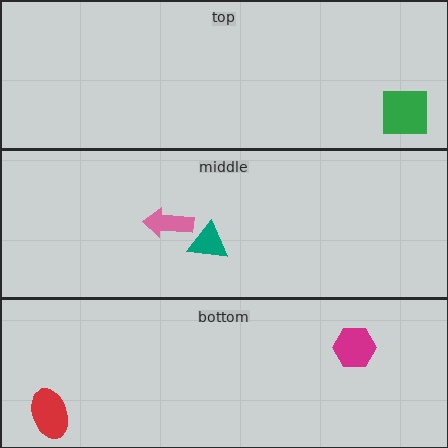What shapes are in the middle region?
The pink arrow, the teal triangle.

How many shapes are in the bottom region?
2.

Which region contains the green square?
The top region.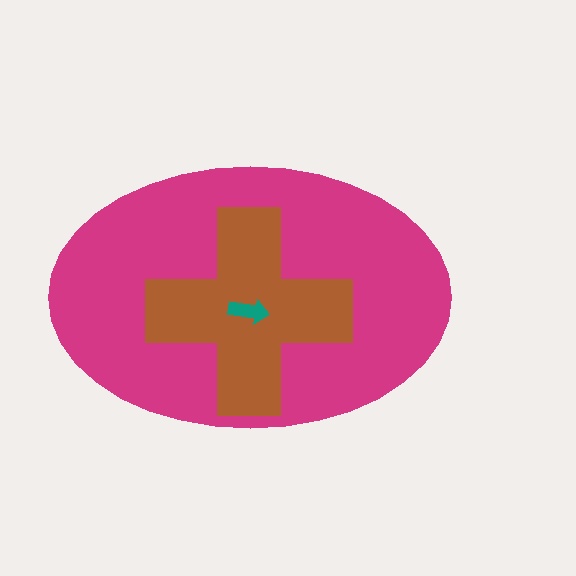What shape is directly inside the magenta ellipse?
The brown cross.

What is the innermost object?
The teal arrow.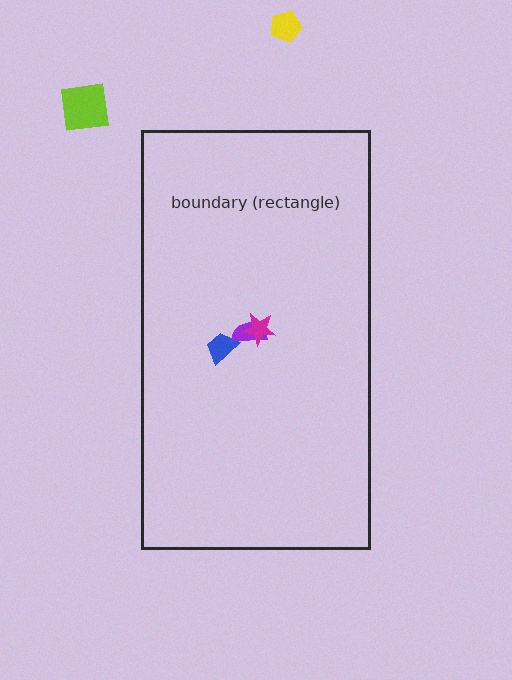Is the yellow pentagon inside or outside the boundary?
Outside.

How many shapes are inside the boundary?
3 inside, 2 outside.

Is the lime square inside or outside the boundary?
Outside.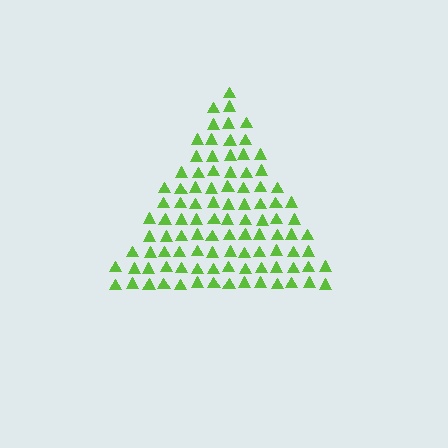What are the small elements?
The small elements are triangles.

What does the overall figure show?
The overall figure shows a triangle.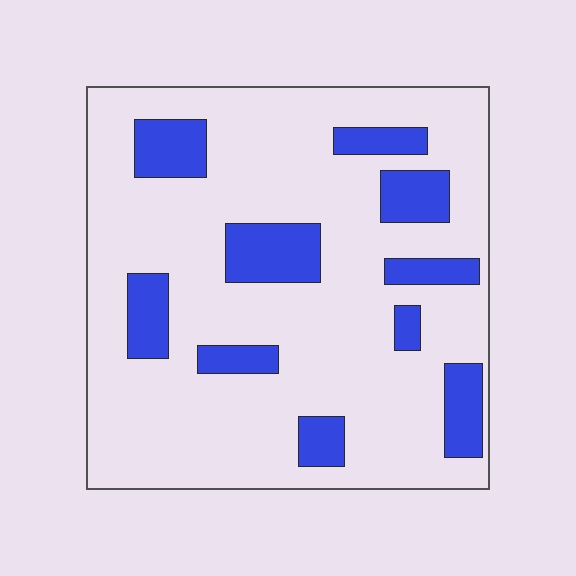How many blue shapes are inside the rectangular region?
10.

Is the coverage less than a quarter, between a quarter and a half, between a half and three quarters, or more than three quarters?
Less than a quarter.